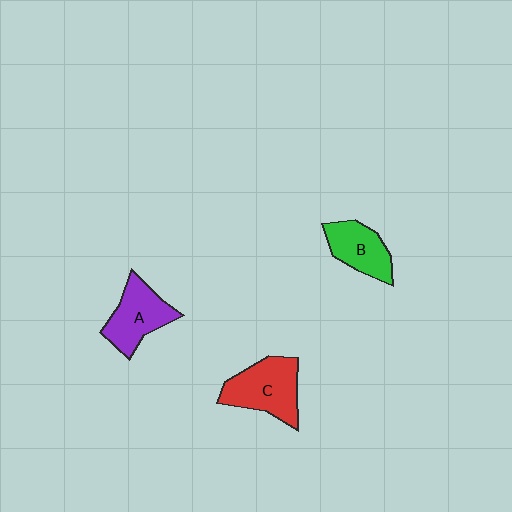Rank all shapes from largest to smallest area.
From largest to smallest: C (red), A (purple), B (green).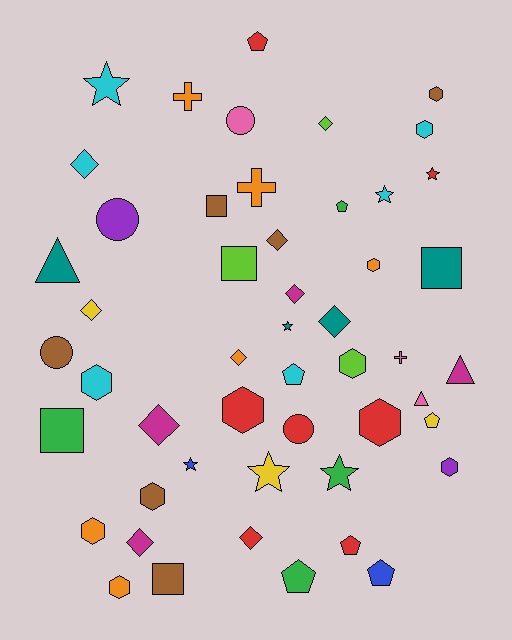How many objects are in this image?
There are 50 objects.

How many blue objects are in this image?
There are 2 blue objects.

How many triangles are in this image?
There are 3 triangles.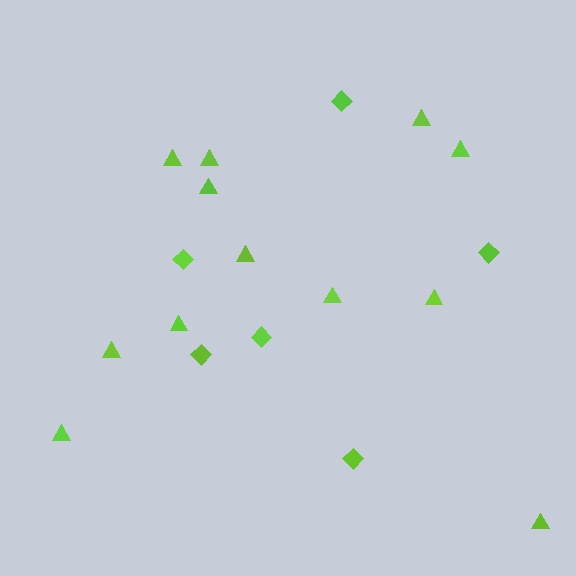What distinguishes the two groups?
There are 2 groups: one group of diamonds (6) and one group of triangles (12).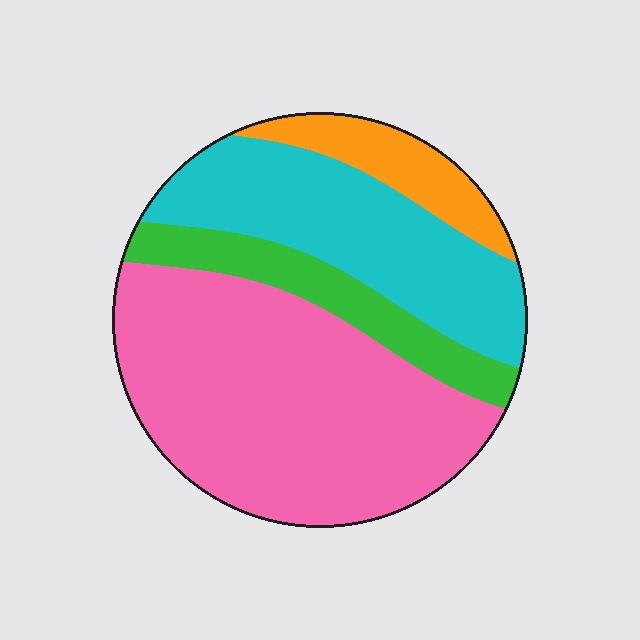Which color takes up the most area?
Pink, at roughly 50%.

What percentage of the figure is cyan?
Cyan covers 27% of the figure.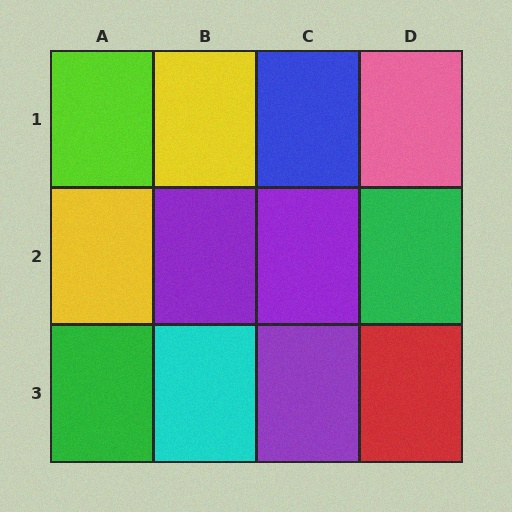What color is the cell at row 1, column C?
Blue.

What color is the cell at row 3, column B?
Cyan.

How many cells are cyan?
1 cell is cyan.